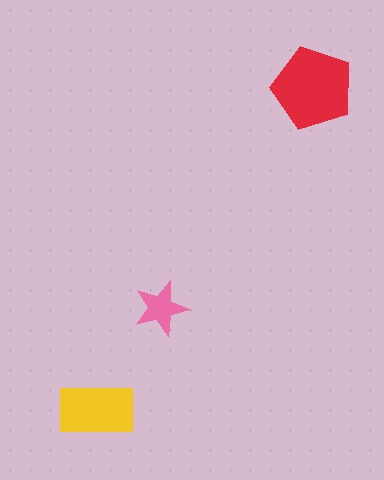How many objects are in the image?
There are 3 objects in the image.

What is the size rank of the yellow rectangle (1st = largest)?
2nd.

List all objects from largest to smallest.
The red pentagon, the yellow rectangle, the pink star.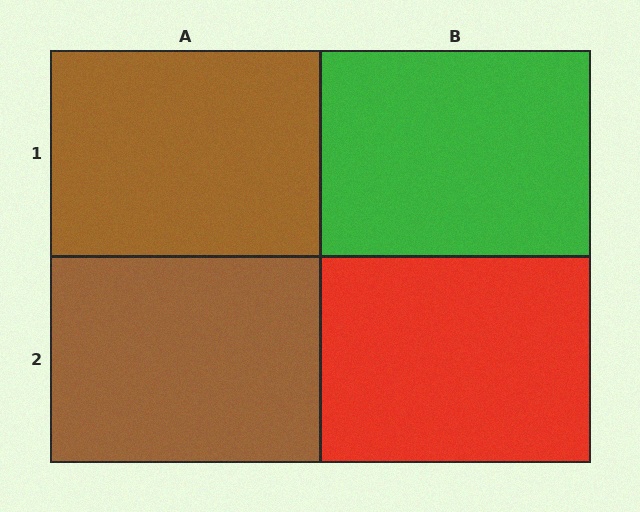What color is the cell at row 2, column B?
Red.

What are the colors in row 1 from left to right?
Brown, green.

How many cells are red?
1 cell is red.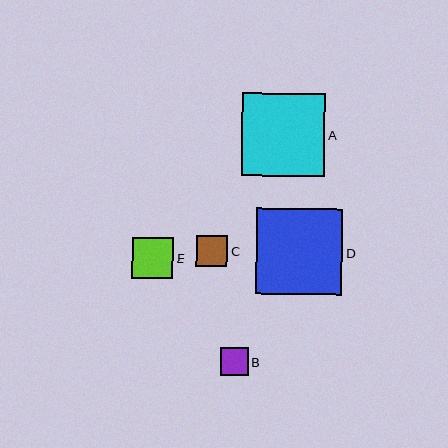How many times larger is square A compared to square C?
Square A is approximately 2.7 times the size of square C.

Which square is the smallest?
Square B is the smallest with a size of approximately 27 pixels.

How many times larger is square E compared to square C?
Square E is approximately 1.3 times the size of square C.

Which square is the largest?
Square D is the largest with a size of approximately 86 pixels.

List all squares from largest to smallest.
From largest to smallest: D, A, E, C, B.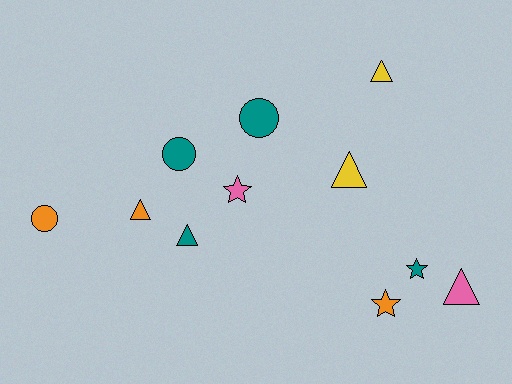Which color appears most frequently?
Teal, with 4 objects.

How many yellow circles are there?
There are no yellow circles.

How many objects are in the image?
There are 11 objects.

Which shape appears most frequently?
Triangle, with 5 objects.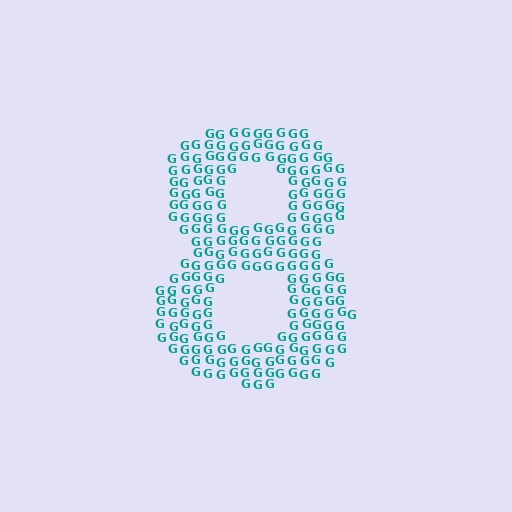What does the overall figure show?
The overall figure shows the digit 8.